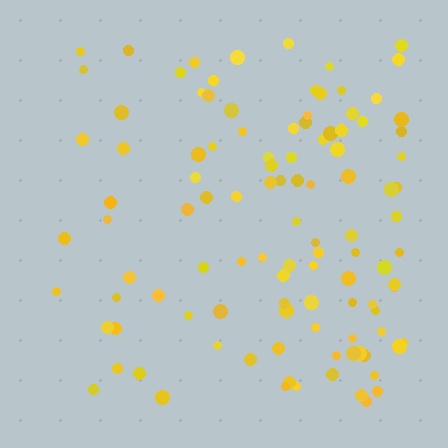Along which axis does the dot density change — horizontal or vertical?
Horizontal.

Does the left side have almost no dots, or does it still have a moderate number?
Still a moderate number, just noticeably fewer than the right.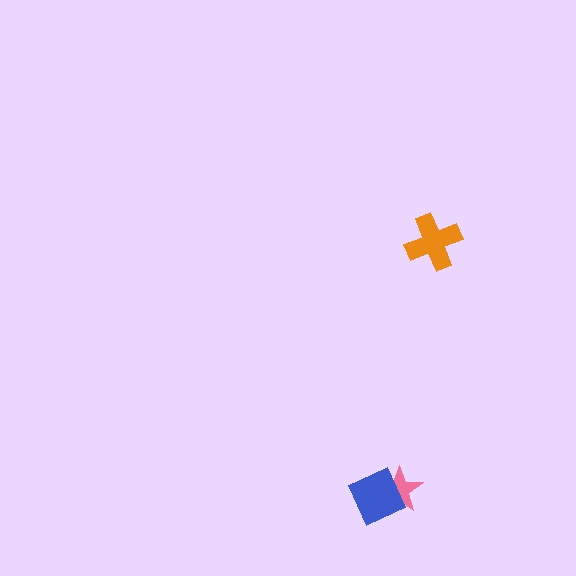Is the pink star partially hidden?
Yes, it is partially covered by another shape.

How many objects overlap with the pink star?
1 object overlaps with the pink star.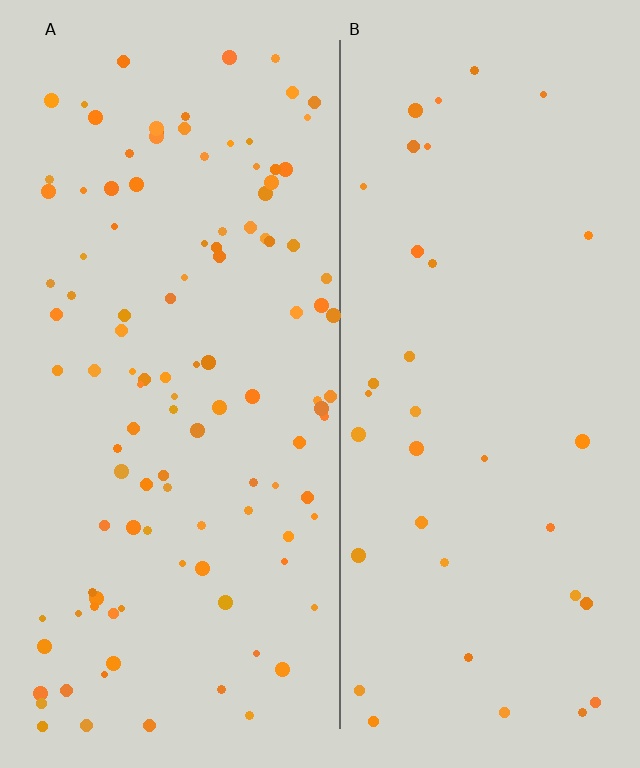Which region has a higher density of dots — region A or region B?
A (the left).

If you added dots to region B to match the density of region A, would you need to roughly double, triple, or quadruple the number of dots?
Approximately triple.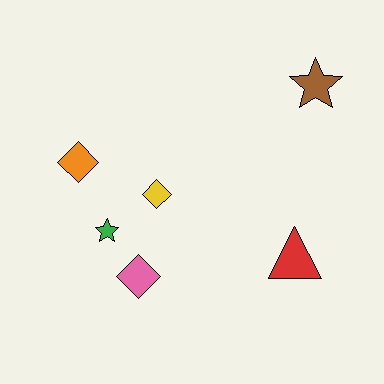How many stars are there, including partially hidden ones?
There are 2 stars.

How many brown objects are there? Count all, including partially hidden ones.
There is 1 brown object.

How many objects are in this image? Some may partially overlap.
There are 6 objects.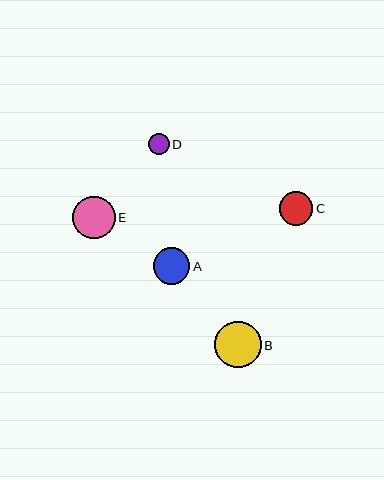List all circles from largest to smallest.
From largest to smallest: B, E, A, C, D.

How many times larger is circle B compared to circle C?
Circle B is approximately 1.4 times the size of circle C.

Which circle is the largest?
Circle B is the largest with a size of approximately 46 pixels.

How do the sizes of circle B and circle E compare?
Circle B and circle E are approximately the same size.